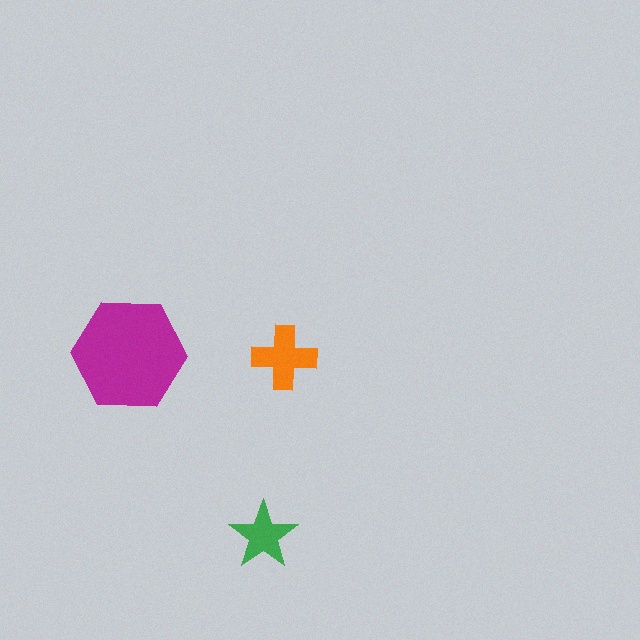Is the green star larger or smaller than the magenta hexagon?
Smaller.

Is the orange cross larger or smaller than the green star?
Larger.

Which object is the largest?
The magenta hexagon.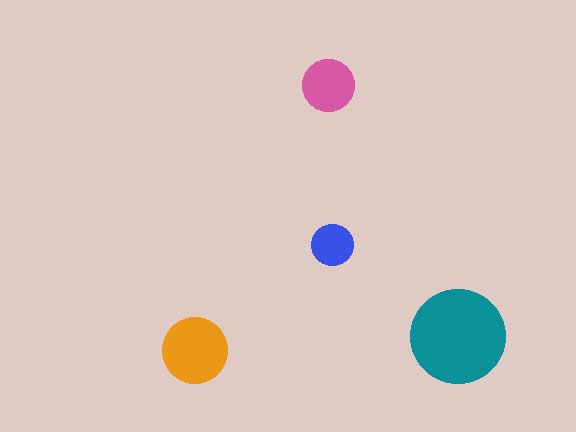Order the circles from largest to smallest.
the teal one, the orange one, the pink one, the blue one.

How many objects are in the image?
There are 4 objects in the image.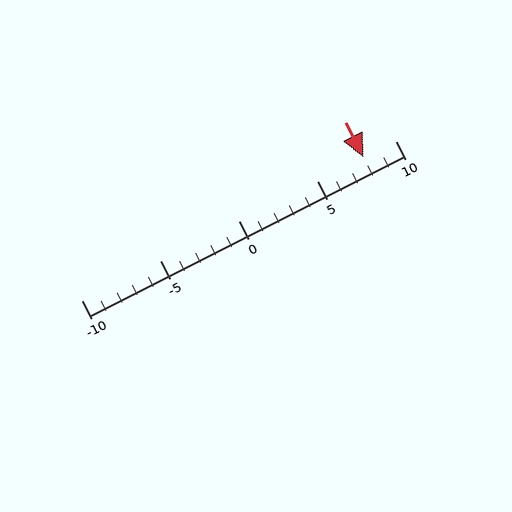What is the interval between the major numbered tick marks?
The major tick marks are spaced 5 units apart.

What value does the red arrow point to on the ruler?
The red arrow points to approximately 8.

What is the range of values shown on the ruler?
The ruler shows values from -10 to 10.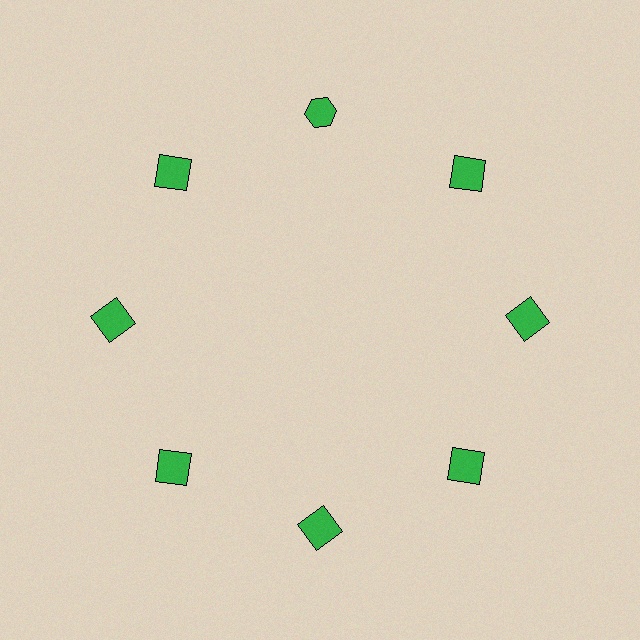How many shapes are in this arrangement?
There are 8 shapes arranged in a ring pattern.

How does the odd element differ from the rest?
It has a different shape: hexagon instead of square.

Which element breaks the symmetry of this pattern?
The green hexagon at roughly the 12 o'clock position breaks the symmetry. All other shapes are green squares.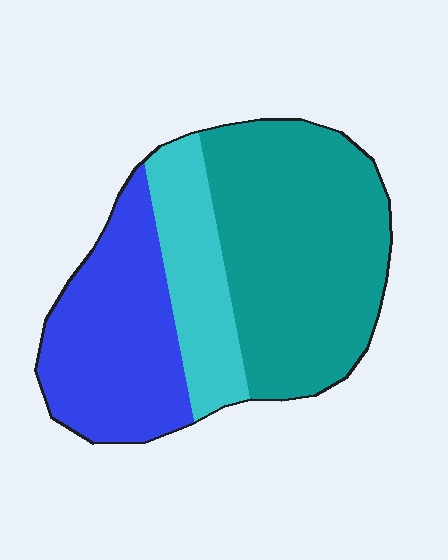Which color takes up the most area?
Teal, at roughly 50%.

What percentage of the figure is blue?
Blue covers 32% of the figure.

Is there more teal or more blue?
Teal.